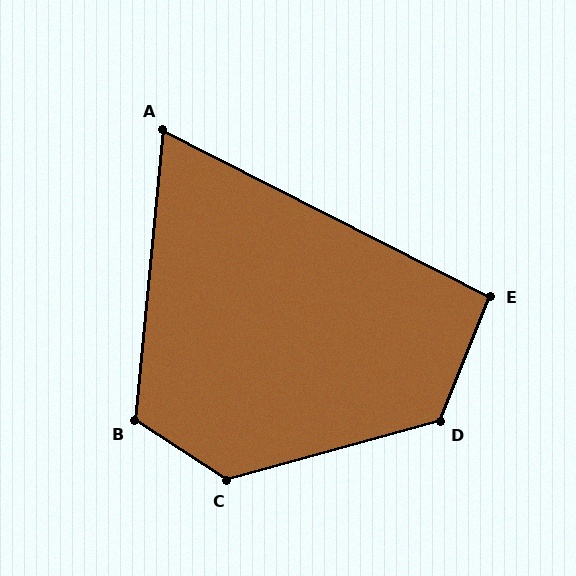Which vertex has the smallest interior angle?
A, at approximately 68 degrees.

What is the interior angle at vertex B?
Approximately 118 degrees (obtuse).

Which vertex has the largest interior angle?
C, at approximately 131 degrees.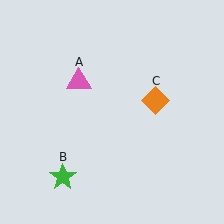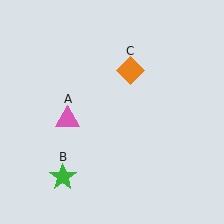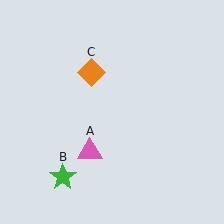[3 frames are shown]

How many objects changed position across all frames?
2 objects changed position: pink triangle (object A), orange diamond (object C).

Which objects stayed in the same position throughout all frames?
Green star (object B) remained stationary.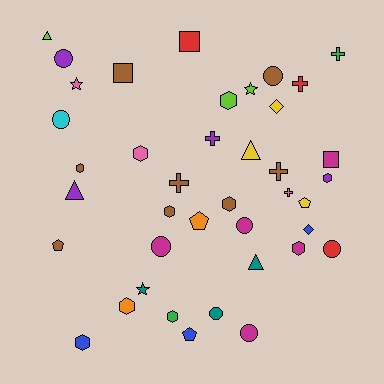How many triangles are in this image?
There are 4 triangles.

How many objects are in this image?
There are 40 objects.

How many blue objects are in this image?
There are 3 blue objects.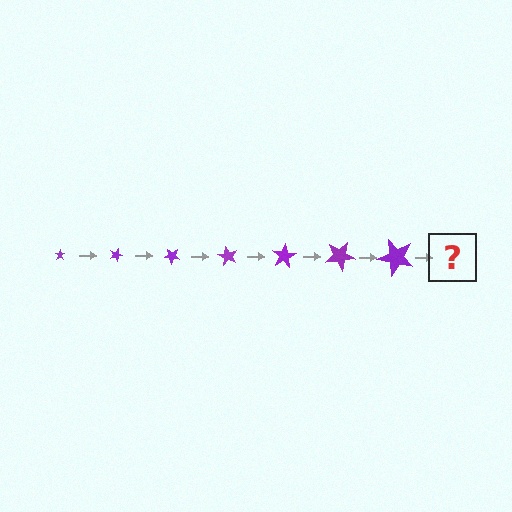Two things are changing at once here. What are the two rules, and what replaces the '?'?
The two rules are that the star grows larger each step and it rotates 20 degrees each step. The '?' should be a star, larger than the previous one and rotated 140 degrees from the start.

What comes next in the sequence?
The next element should be a star, larger than the previous one and rotated 140 degrees from the start.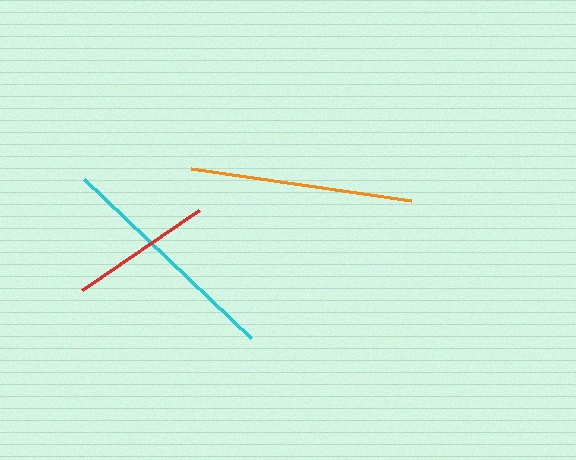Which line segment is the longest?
The cyan line is the longest at approximately 231 pixels.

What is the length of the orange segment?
The orange segment is approximately 222 pixels long.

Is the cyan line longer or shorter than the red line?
The cyan line is longer than the red line.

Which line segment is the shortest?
The red line is the shortest at approximately 142 pixels.